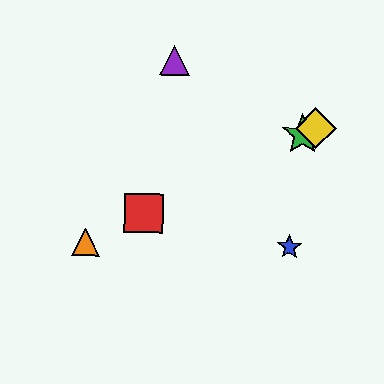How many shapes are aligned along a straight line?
4 shapes (the red square, the green star, the yellow diamond, the orange triangle) are aligned along a straight line.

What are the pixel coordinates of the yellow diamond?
The yellow diamond is at (316, 128).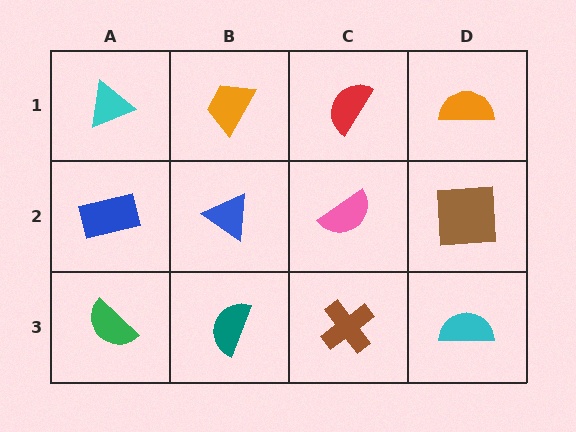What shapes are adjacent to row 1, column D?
A brown square (row 2, column D), a red semicircle (row 1, column C).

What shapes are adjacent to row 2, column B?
An orange trapezoid (row 1, column B), a teal semicircle (row 3, column B), a blue rectangle (row 2, column A), a pink semicircle (row 2, column C).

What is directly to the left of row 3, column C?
A teal semicircle.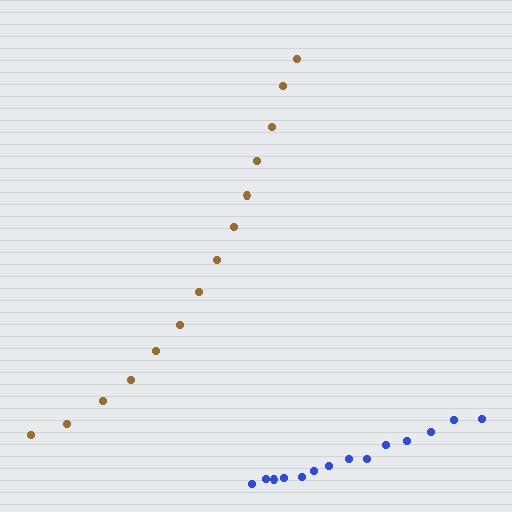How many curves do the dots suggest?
There are 2 distinct paths.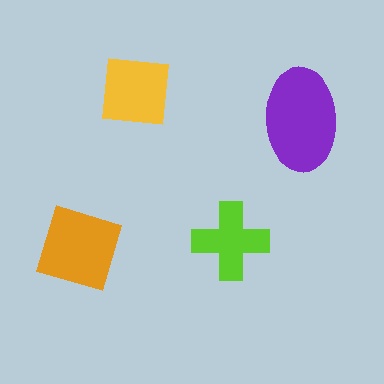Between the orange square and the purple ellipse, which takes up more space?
The purple ellipse.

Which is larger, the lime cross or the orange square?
The orange square.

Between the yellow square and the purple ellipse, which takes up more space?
The purple ellipse.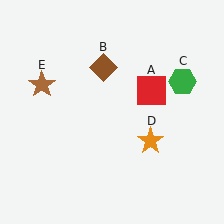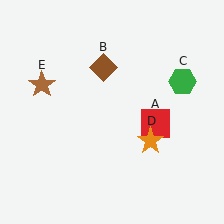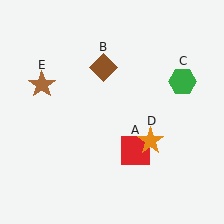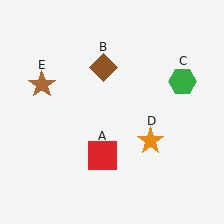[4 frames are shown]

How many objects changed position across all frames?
1 object changed position: red square (object A).